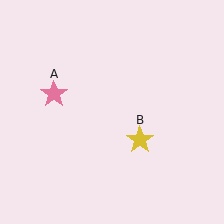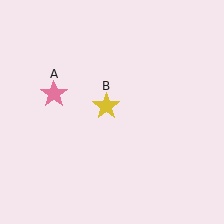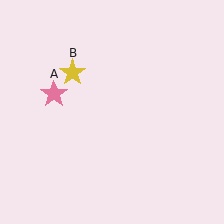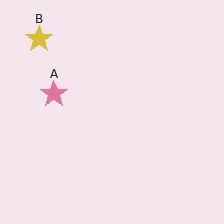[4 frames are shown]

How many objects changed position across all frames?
1 object changed position: yellow star (object B).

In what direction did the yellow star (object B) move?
The yellow star (object B) moved up and to the left.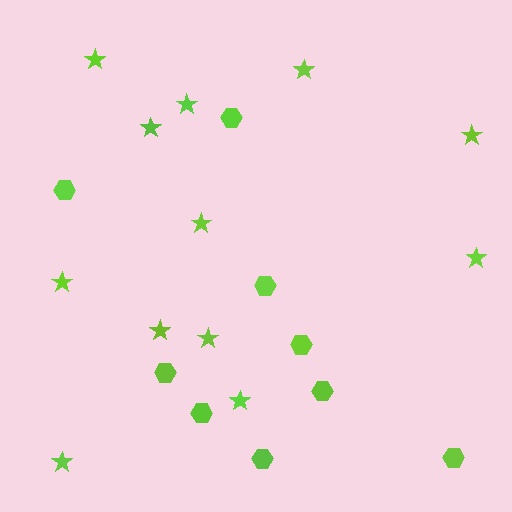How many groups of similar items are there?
There are 2 groups: one group of hexagons (9) and one group of stars (12).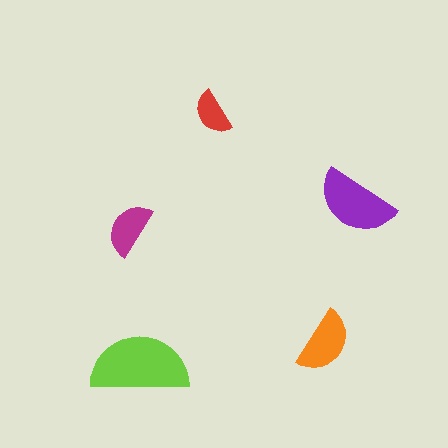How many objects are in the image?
There are 5 objects in the image.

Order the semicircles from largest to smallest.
the lime one, the purple one, the orange one, the magenta one, the red one.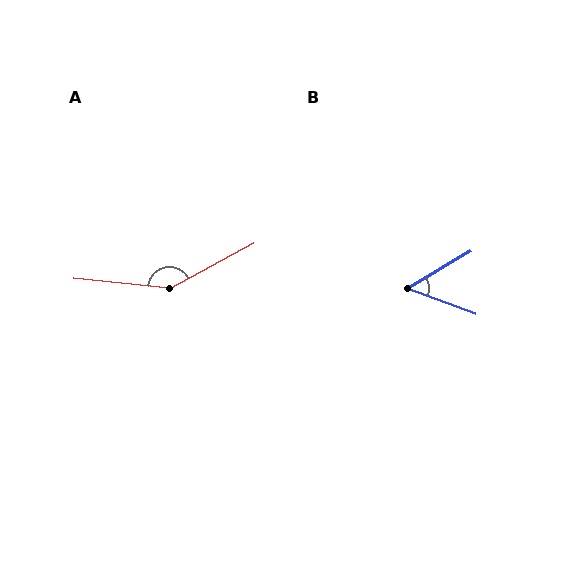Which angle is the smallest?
B, at approximately 51 degrees.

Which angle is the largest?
A, at approximately 146 degrees.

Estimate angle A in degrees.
Approximately 146 degrees.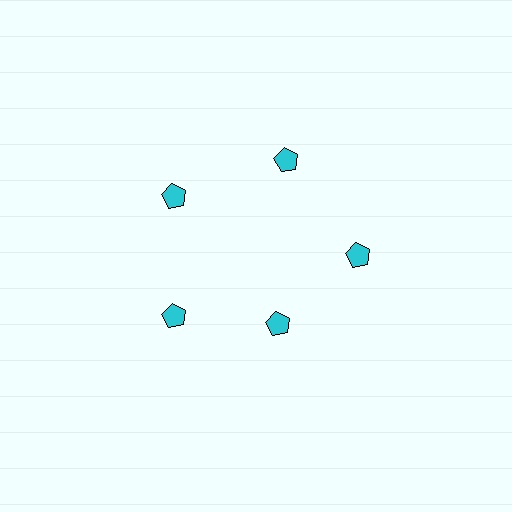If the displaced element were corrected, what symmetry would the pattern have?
It would have 5-fold rotational symmetry — the pattern would map onto itself every 72 degrees.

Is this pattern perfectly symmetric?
No. The 5 cyan pentagons are arranged in a ring, but one element near the 5 o'clock position is pulled inward toward the center, breaking the 5-fold rotational symmetry.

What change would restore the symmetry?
The symmetry would be restored by moving it outward, back onto the ring so that all 5 pentagons sit at equal angles and equal distance from the center.